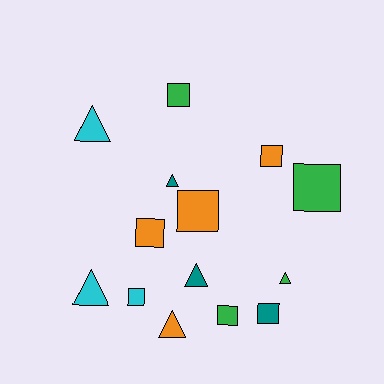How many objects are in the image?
There are 14 objects.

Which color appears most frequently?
Orange, with 4 objects.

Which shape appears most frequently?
Square, with 8 objects.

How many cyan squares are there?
There is 1 cyan square.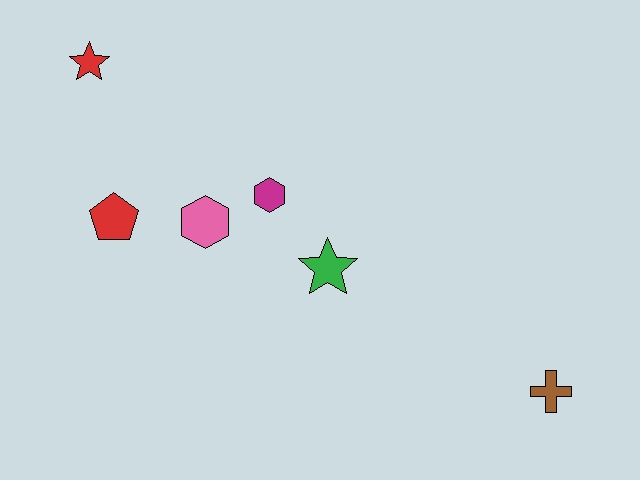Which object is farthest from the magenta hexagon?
The brown cross is farthest from the magenta hexagon.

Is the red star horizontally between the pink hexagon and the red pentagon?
No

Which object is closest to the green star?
The magenta hexagon is closest to the green star.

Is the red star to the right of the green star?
No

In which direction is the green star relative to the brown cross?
The green star is to the left of the brown cross.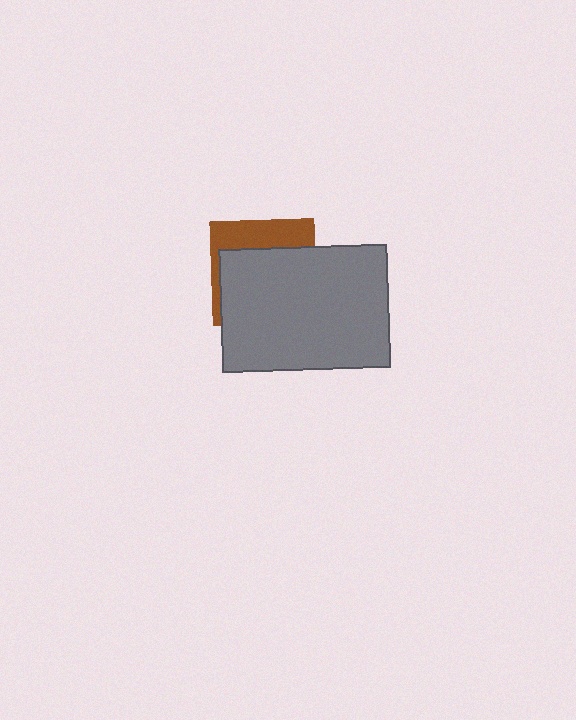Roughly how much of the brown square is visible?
A small part of it is visible (roughly 32%).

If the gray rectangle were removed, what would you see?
You would see the complete brown square.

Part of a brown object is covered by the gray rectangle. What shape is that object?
It is a square.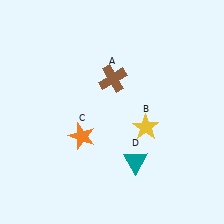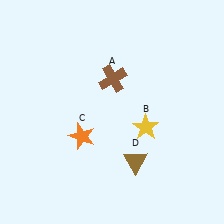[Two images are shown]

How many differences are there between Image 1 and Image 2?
There is 1 difference between the two images.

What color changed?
The triangle (D) changed from teal in Image 1 to brown in Image 2.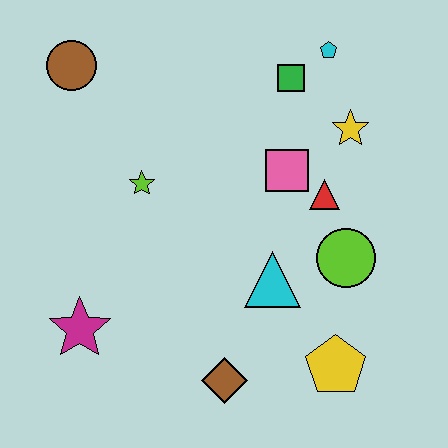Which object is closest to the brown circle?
The lime star is closest to the brown circle.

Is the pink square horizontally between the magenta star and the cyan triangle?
No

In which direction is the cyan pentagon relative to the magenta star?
The cyan pentagon is above the magenta star.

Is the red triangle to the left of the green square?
No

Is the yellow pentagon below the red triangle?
Yes